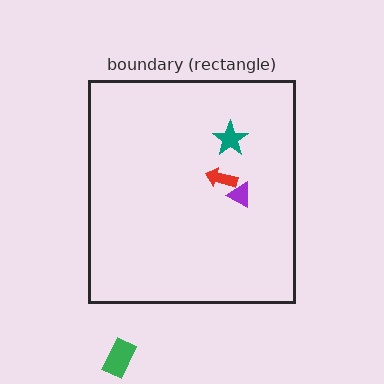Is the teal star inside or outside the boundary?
Inside.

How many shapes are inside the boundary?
3 inside, 1 outside.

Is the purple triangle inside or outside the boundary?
Inside.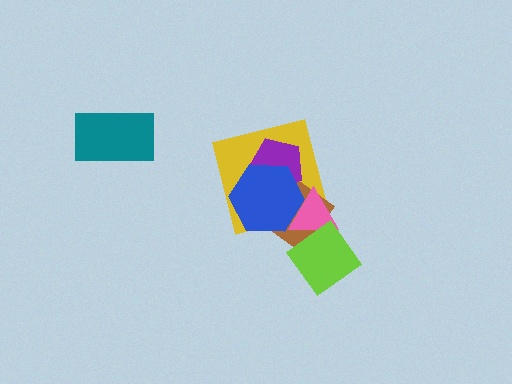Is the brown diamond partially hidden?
Yes, it is partially covered by another shape.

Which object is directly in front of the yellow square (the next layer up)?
The brown diamond is directly in front of the yellow square.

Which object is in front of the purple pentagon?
The blue hexagon is in front of the purple pentagon.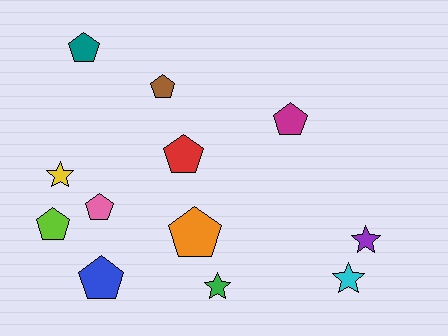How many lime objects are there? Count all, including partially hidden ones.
There is 1 lime object.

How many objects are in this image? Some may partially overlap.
There are 12 objects.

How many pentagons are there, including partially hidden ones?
There are 8 pentagons.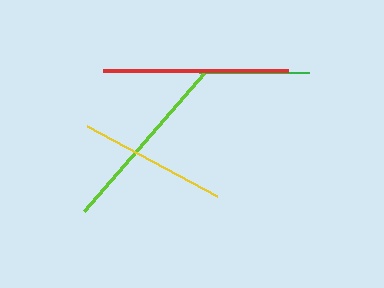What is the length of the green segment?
The green segment is approximately 109 pixels long.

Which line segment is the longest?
The red line is the longest at approximately 185 pixels.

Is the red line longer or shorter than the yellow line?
The red line is longer than the yellow line.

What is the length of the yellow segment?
The yellow segment is approximately 148 pixels long.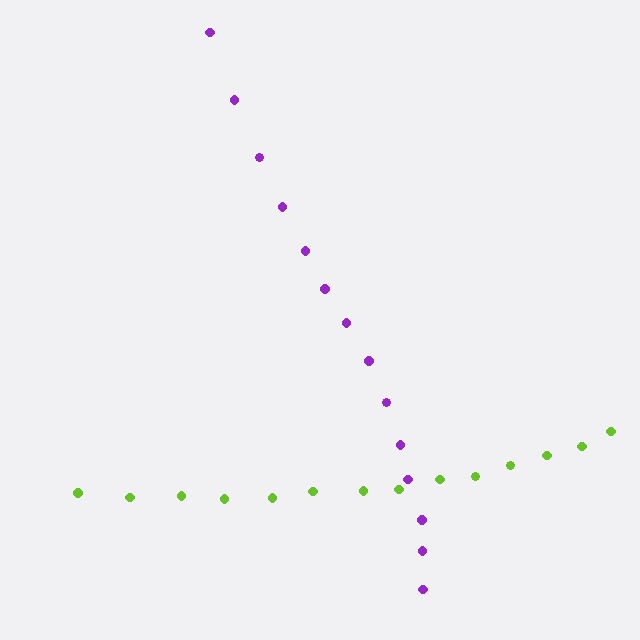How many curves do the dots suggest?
There are 2 distinct paths.